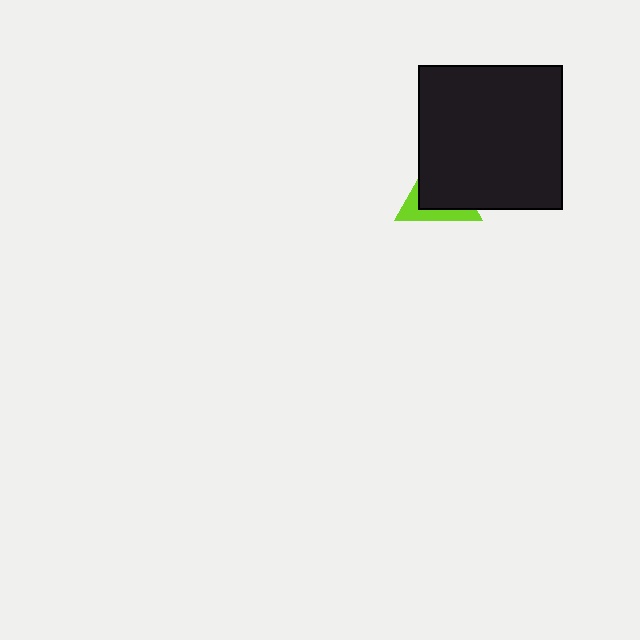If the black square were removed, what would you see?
You would see the complete lime triangle.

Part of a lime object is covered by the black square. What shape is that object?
It is a triangle.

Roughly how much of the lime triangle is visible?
A small part of it is visible (roughly 35%).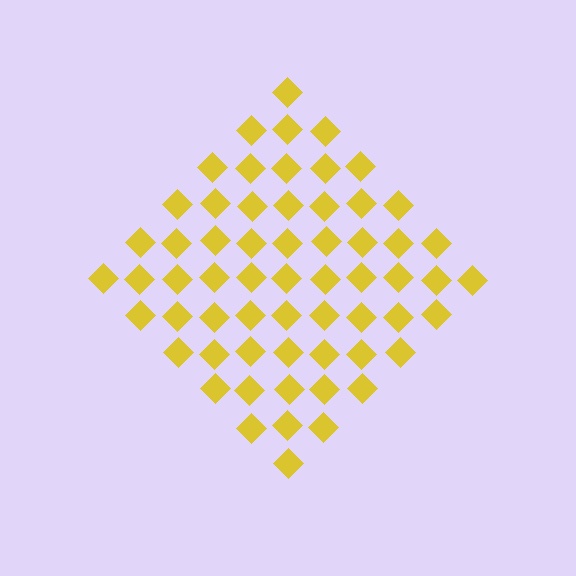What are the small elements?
The small elements are diamonds.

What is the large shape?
The large shape is a diamond.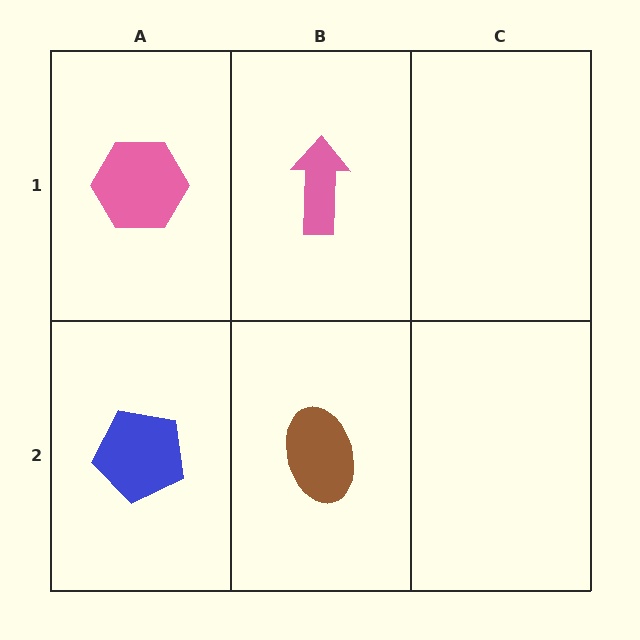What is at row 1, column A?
A pink hexagon.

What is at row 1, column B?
A pink arrow.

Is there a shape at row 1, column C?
No, that cell is empty.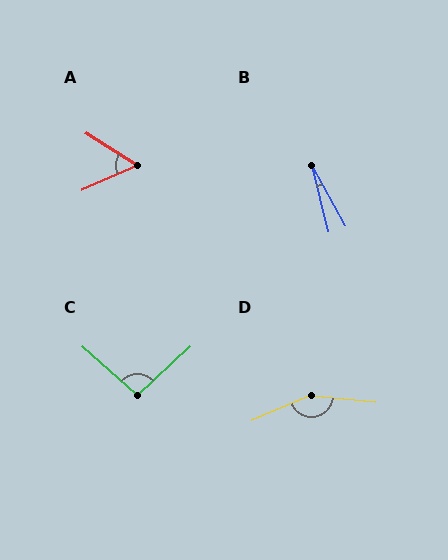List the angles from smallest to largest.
B (15°), A (56°), C (95°), D (151°).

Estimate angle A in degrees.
Approximately 56 degrees.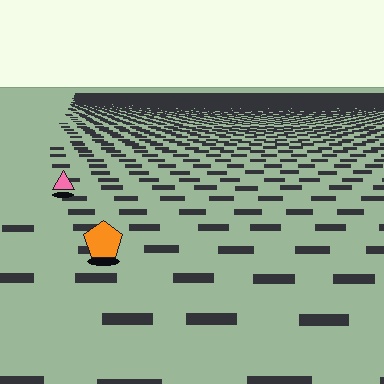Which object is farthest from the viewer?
The pink triangle is farthest from the viewer. It appears smaller and the ground texture around it is denser.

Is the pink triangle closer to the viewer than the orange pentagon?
No. The orange pentagon is closer — you can tell from the texture gradient: the ground texture is coarser near it.